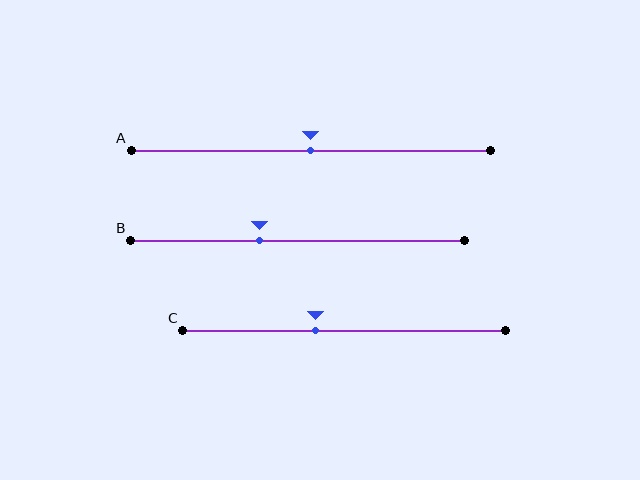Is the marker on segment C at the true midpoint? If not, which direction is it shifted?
No, the marker on segment C is shifted to the left by about 9% of the segment length.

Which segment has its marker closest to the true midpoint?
Segment A has its marker closest to the true midpoint.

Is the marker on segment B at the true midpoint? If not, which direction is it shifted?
No, the marker on segment B is shifted to the left by about 11% of the segment length.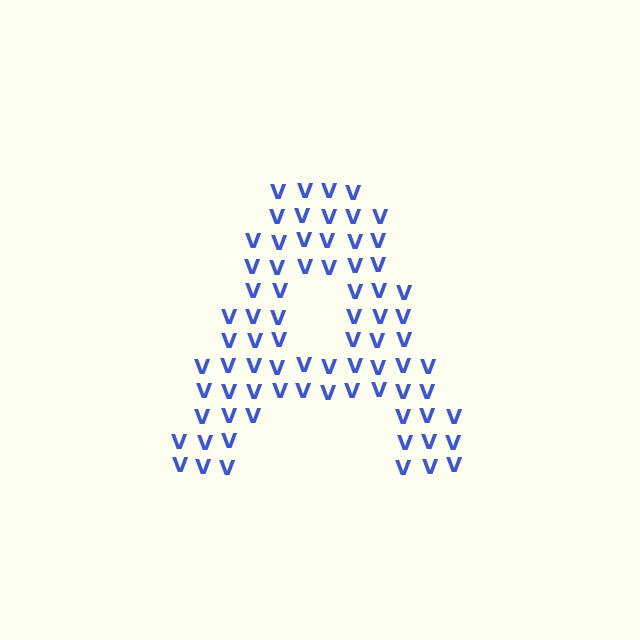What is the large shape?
The large shape is the letter A.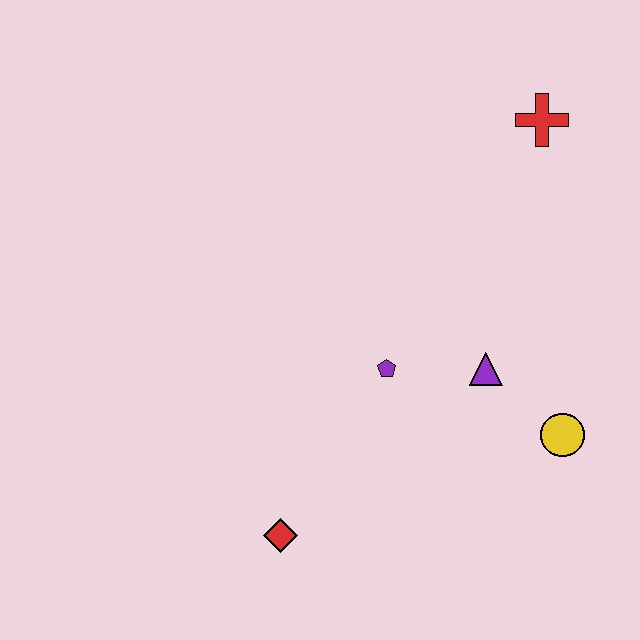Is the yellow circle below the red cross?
Yes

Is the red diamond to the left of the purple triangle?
Yes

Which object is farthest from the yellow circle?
The red cross is farthest from the yellow circle.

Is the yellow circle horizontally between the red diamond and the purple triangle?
No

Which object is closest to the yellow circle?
The purple triangle is closest to the yellow circle.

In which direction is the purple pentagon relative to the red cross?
The purple pentagon is below the red cross.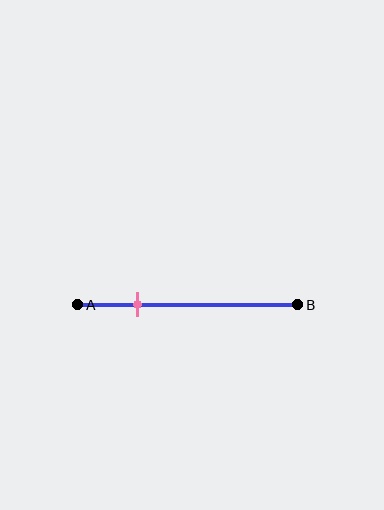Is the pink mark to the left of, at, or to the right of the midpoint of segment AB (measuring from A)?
The pink mark is to the left of the midpoint of segment AB.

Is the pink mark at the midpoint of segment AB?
No, the mark is at about 25% from A, not at the 50% midpoint.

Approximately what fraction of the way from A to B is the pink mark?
The pink mark is approximately 25% of the way from A to B.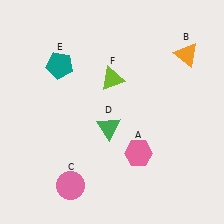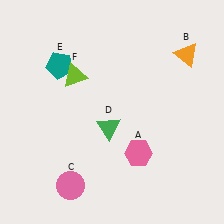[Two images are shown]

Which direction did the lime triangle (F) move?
The lime triangle (F) moved left.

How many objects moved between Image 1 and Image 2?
1 object moved between the two images.